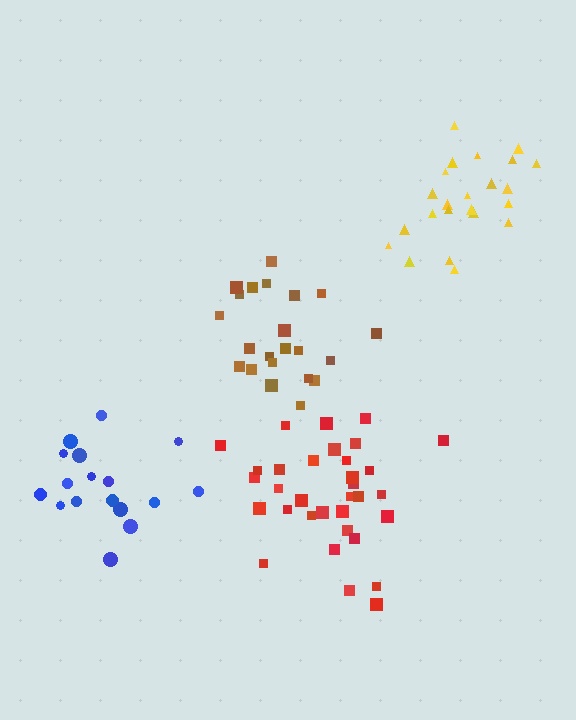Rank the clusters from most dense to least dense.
yellow, brown, red, blue.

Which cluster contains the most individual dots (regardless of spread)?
Red (33).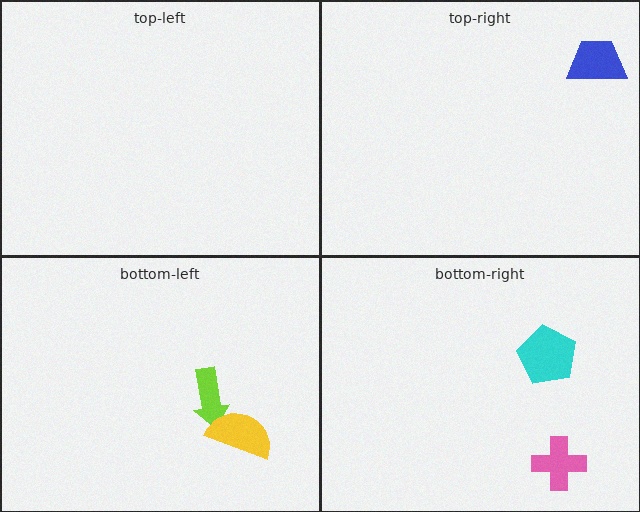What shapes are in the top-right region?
The blue trapezoid.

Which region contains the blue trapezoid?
The top-right region.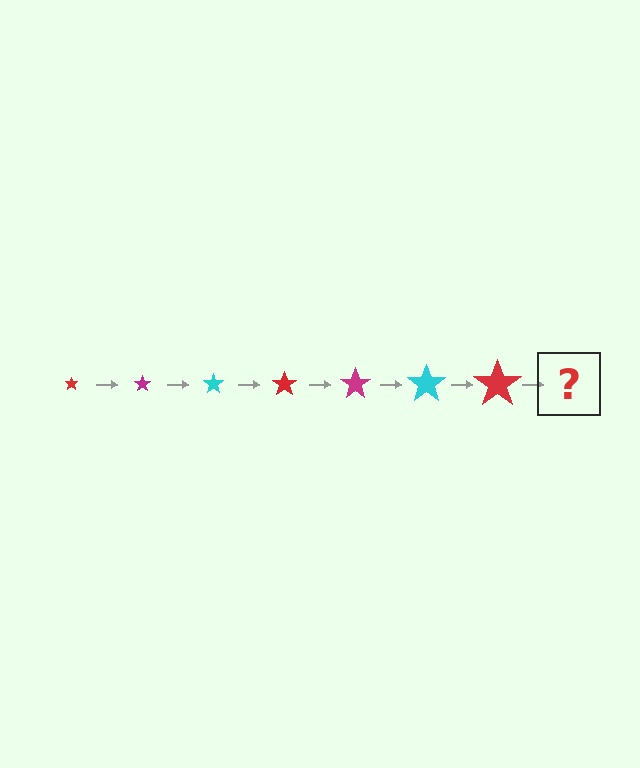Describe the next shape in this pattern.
It should be a magenta star, larger than the previous one.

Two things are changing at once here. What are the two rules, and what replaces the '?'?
The two rules are that the star grows larger each step and the color cycles through red, magenta, and cyan. The '?' should be a magenta star, larger than the previous one.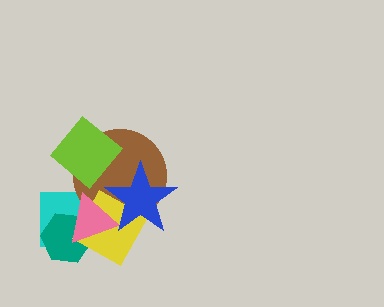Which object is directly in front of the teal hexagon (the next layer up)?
The yellow diamond is directly in front of the teal hexagon.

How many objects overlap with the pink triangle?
5 objects overlap with the pink triangle.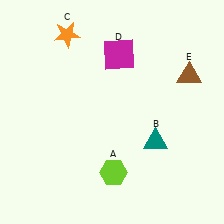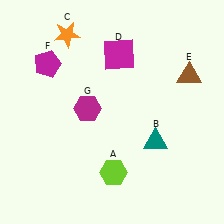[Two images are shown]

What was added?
A magenta pentagon (F), a magenta hexagon (G) were added in Image 2.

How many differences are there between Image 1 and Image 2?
There are 2 differences between the two images.